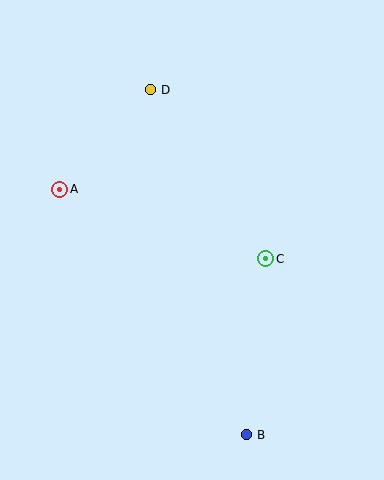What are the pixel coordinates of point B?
Point B is at (247, 435).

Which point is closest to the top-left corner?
Point D is closest to the top-left corner.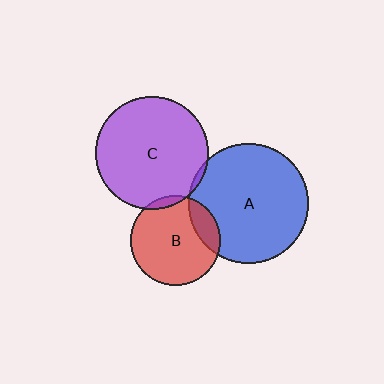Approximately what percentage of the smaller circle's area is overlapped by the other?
Approximately 5%.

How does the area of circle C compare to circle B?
Approximately 1.6 times.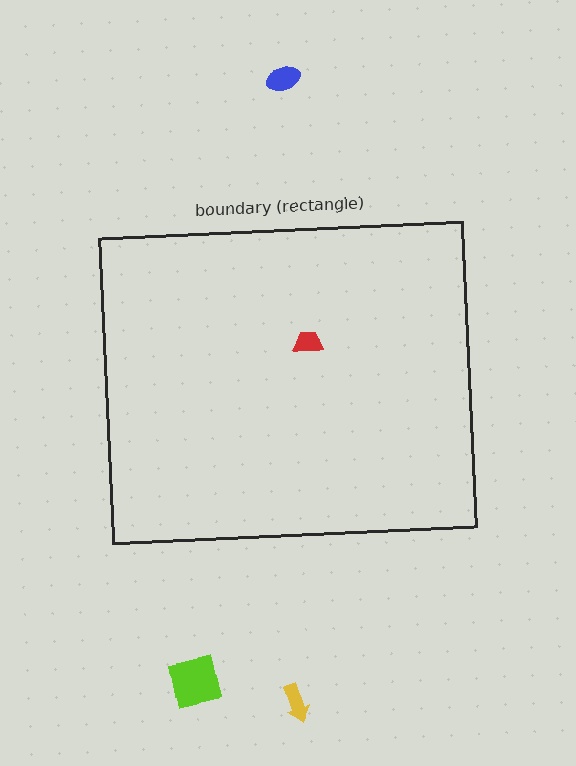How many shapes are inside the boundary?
1 inside, 3 outside.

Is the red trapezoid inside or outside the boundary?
Inside.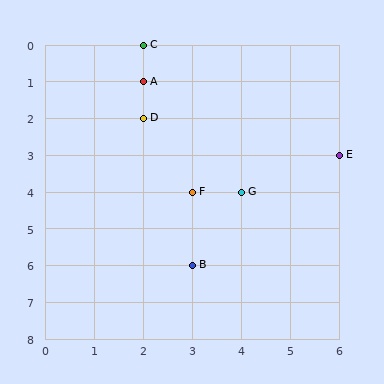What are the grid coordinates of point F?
Point F is at grid coordinates (3, 4).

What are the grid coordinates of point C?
Point C is at grid coordinates (2, 0).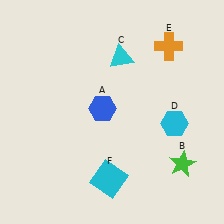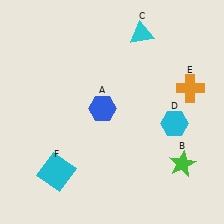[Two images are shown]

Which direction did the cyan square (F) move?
The cyan square (F) moved left.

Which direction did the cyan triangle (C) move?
The cyan triangle (C) moved up.